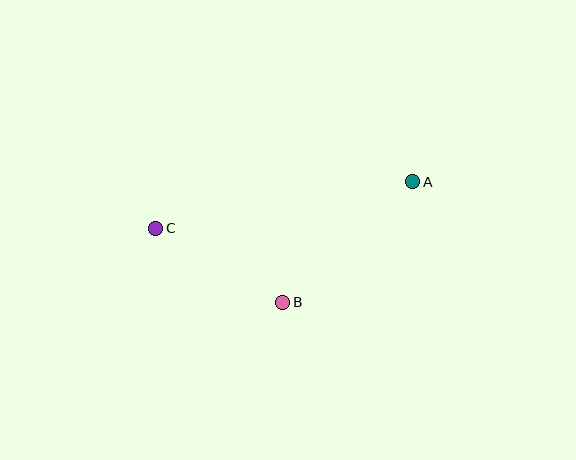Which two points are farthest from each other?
Points A and C are farthest from each other.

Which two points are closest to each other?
Points B and C are closest to each other.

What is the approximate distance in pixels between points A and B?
The distance between A and B is approximately 178 pixels.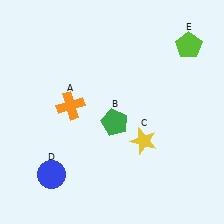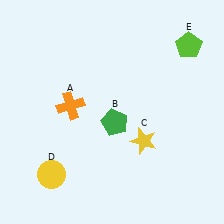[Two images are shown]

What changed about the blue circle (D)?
In Image 1, D is blue. In Image 2, it changed to yellow.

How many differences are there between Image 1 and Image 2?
There is 1 difference between the two images.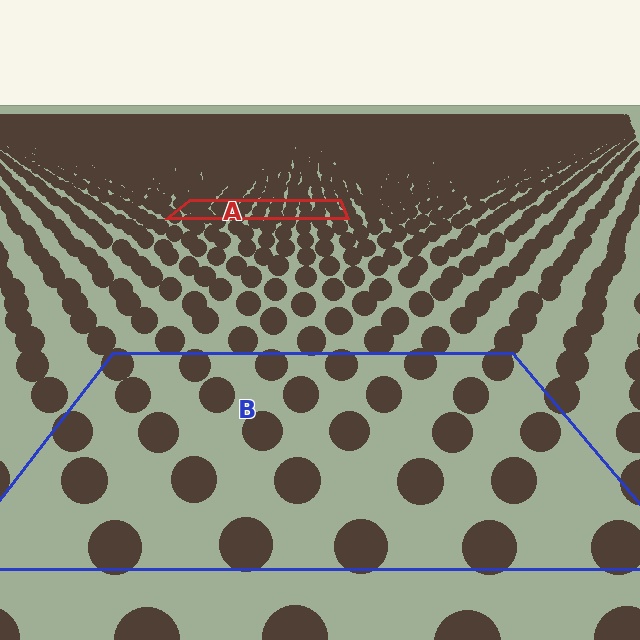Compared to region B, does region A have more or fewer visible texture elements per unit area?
Region A has more texture elements per unit area — they are packed more densely because it is farther away.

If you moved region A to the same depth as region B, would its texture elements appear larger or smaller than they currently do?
They would appear larger. At a closer depth, the same texture elements are projected at a bigger on-screen size.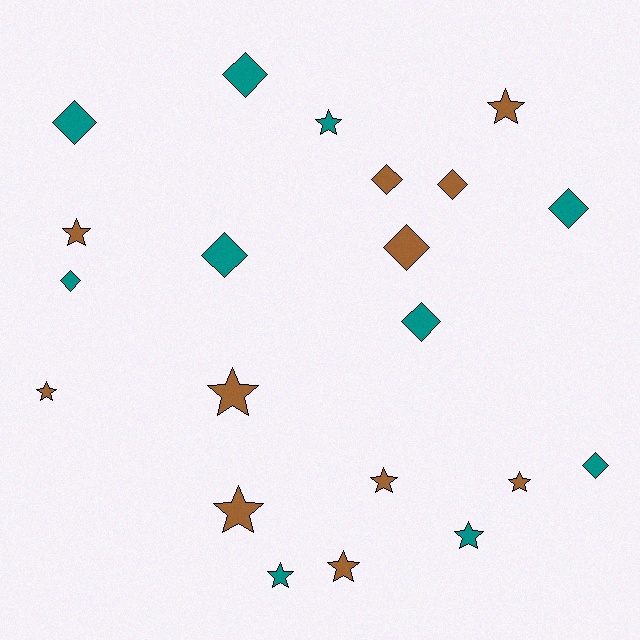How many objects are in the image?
There are 21 objects.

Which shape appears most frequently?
Star, with 11 objects.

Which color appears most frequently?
Brown, with 11 objects.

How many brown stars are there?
There are 8 brown stars.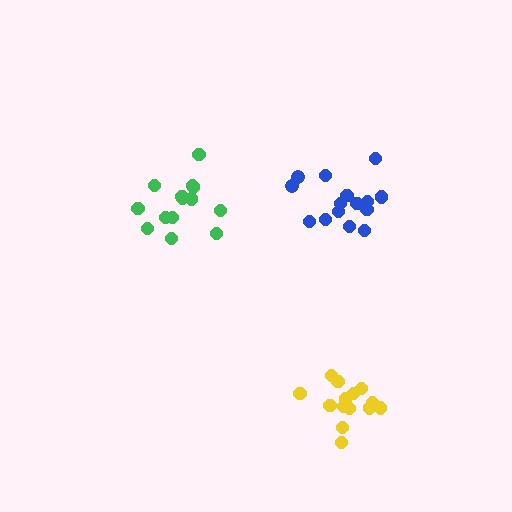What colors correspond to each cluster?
The clusters are colored: blue, yellow, green.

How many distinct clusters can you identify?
There are 3 distinct clusters.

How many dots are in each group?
Group 1: 15 dots, Group 2: 15 dots, Group 3: 14 dots (44 total).